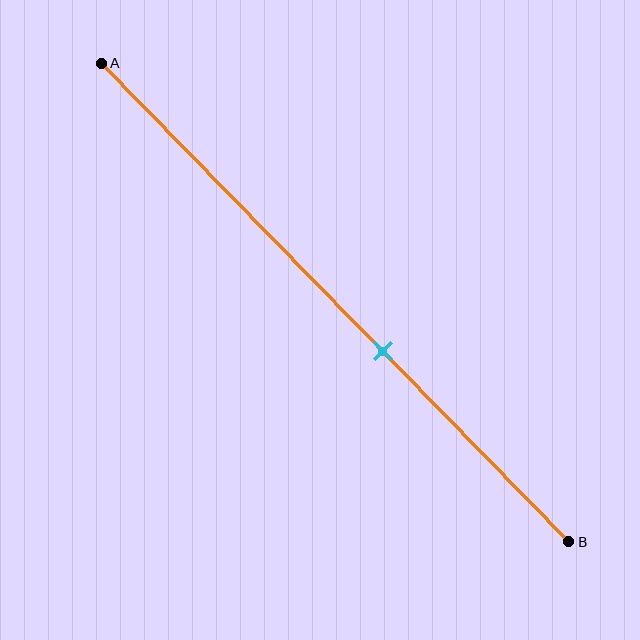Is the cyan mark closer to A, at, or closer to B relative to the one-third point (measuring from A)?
The cyan mark is closer to point B than the one-third point of segment AB.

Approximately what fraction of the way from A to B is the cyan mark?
The cyan mark is approximately 60% of the way from A to B.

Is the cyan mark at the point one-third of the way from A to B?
No, the mark is at about 60% from A, not at the 33% one-third point.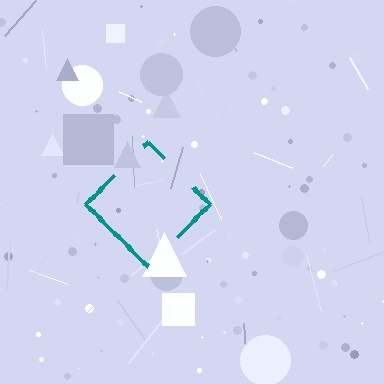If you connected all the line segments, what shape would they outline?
They would outline a diamond.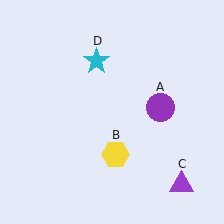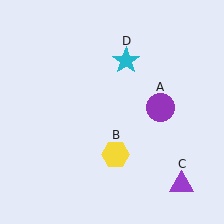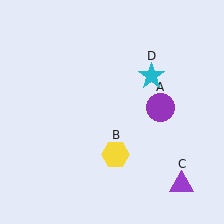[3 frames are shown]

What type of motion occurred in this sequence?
The cyan star (object D) rotated clockwise around the center of the scene.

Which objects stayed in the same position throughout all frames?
Purple circle (object A) and yellow hexagon (object B) and purple triangle (object C) remained stationary.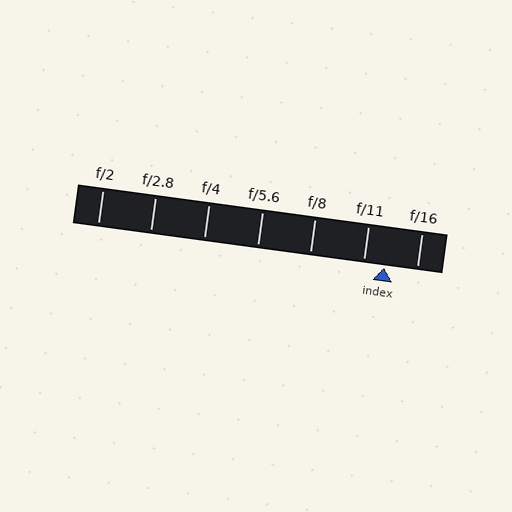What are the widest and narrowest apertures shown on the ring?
The widest aperture shown is f/2 and the narrowest is f/16.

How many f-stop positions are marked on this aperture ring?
There are 7 f-stop positions marked.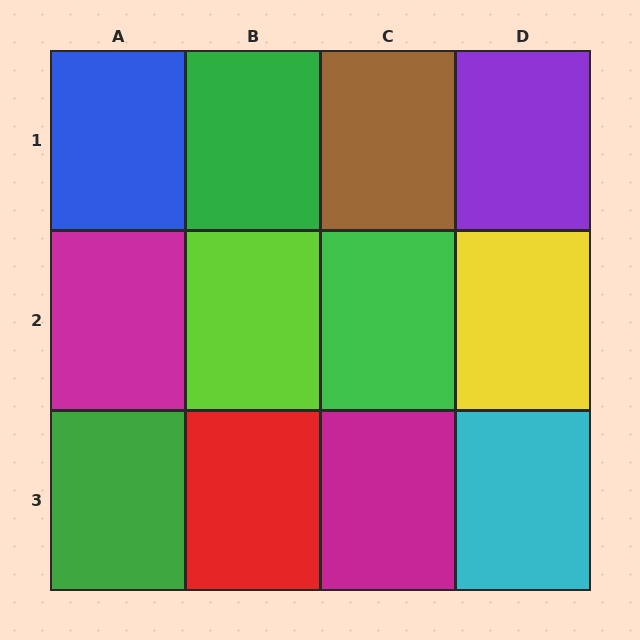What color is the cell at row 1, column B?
Green.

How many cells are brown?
1 cell is brown.